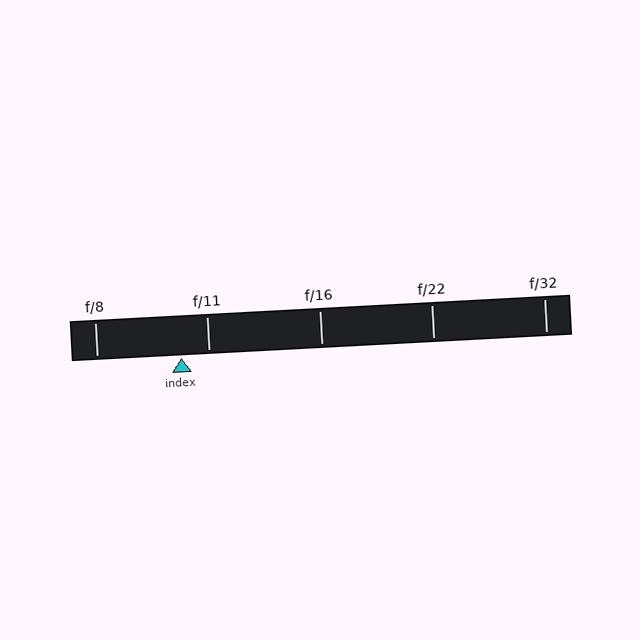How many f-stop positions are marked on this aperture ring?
There are 5 f-stop positions marked.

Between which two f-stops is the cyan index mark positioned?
The index mark is between f/8 and f/11.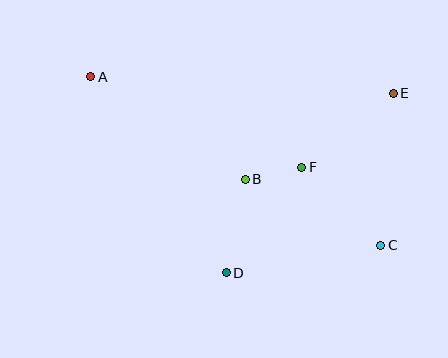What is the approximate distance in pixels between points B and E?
The distance between B and E is approximately 171 pixels.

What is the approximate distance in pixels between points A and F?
The distance between A and F is approximately 230 pixels.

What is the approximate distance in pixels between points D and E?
The distance between D and E is approximately 245 pixels.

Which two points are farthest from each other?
Points A and C are farthest from each other.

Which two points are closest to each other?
Points B and F are closest to each other.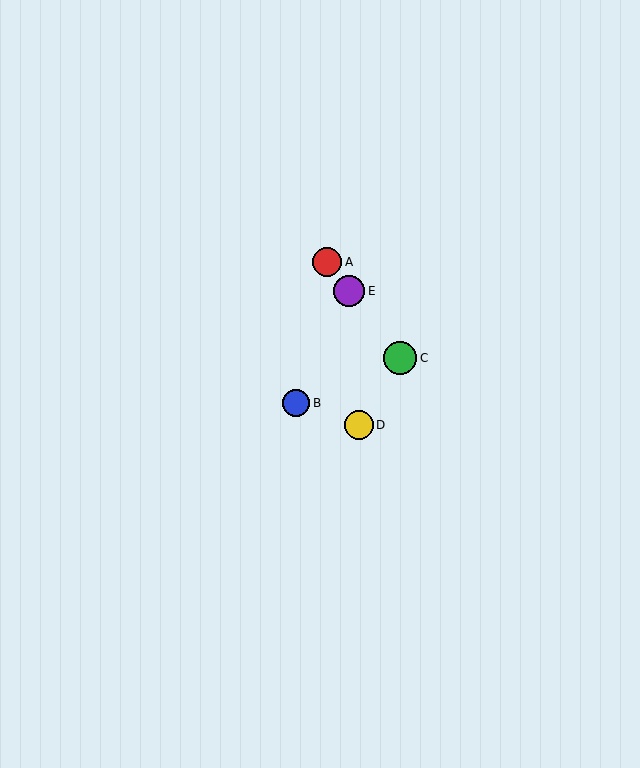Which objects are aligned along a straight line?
Objects A, C, E are aligned along a straight line.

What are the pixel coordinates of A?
Object A is at (327, 262).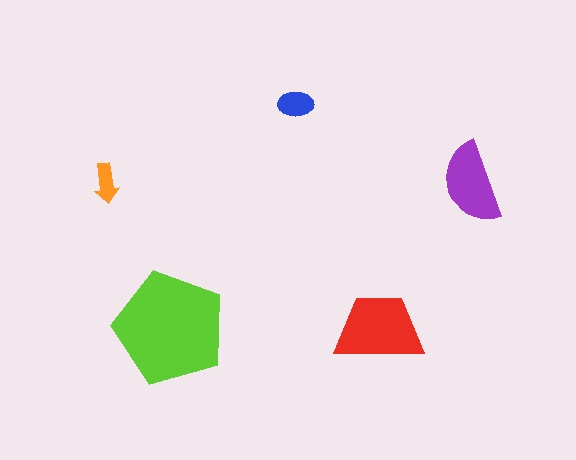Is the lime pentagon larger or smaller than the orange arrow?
Larger.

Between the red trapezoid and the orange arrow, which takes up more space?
The red trapezoid.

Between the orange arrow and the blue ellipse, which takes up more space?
The blue ellipse.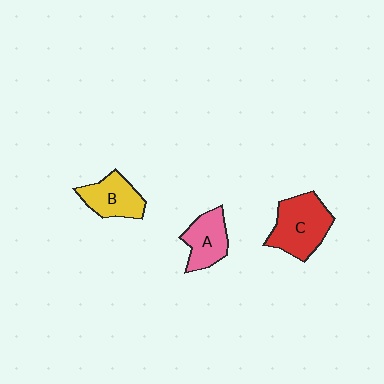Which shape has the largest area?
Shape C (red).